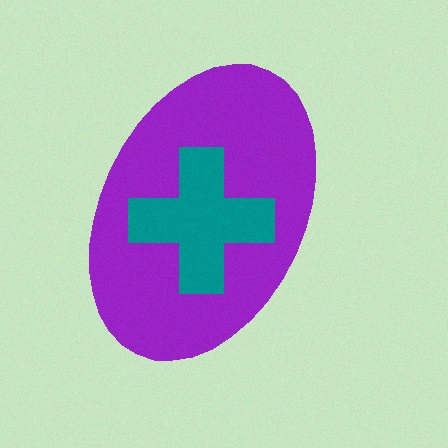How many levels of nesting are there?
2.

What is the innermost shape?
The teal cross.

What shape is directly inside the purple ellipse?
The teal cross.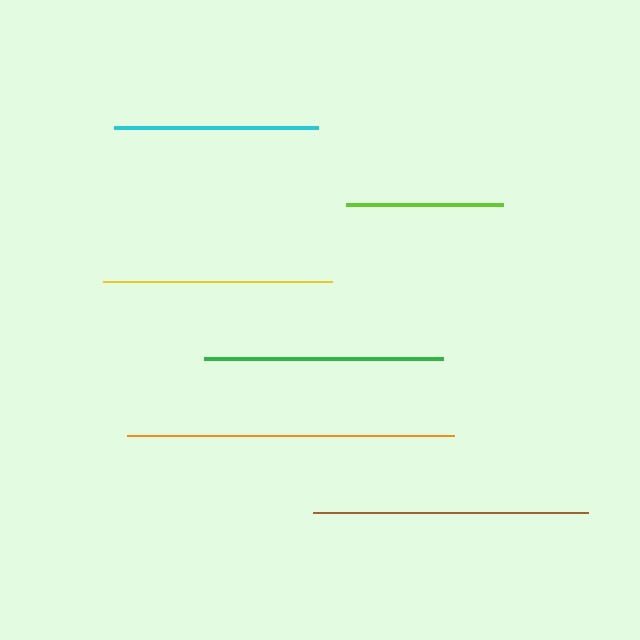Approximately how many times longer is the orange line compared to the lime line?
The orange line is approximately 2.1 times the length of the lime line.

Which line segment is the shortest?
The lime line is the shortest at approximately 156 pixels.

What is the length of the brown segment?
The brown segment is approximately 274 pixels long.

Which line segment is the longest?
The orange line is the longest at approximately 327 pixels.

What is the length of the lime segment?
The lime segment is approximately 156 pixels long.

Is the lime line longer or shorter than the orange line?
The orange line is longer than the lime line.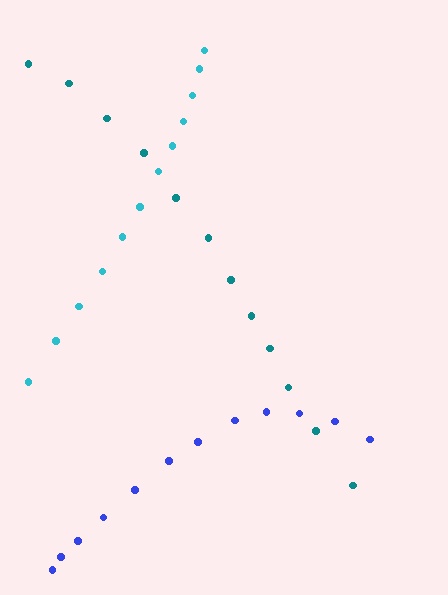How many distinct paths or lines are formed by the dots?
There are 3 distinct paths.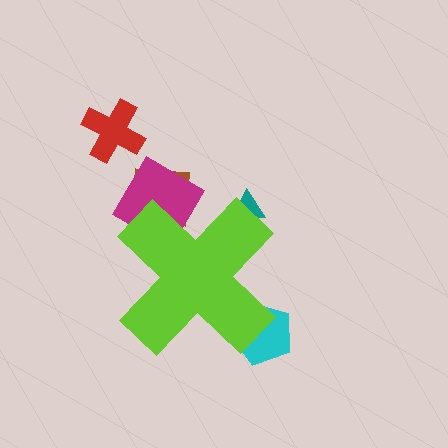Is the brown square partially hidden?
Yes, the brown square is partially hidden behind the lime cross.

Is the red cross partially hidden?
No, the red cross is fully visible.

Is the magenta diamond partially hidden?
Yes, the magenta diamond is partially hidden behind the lime cross.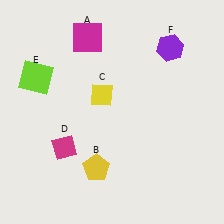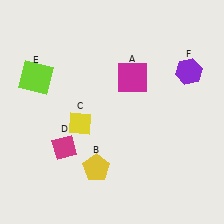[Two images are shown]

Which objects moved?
The objects that moved are: the magenta square (A), the yellow diamond (C), the purple hexagon (F).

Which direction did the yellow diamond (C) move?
The yellow diamond (C) moved down.